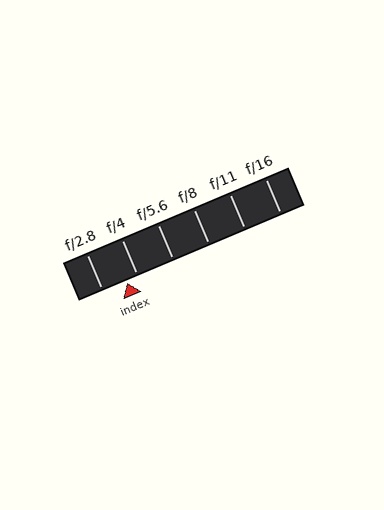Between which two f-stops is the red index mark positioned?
The index mark is between f/2.8 and f/4.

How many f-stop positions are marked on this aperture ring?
There are 6 f-stop positions marked.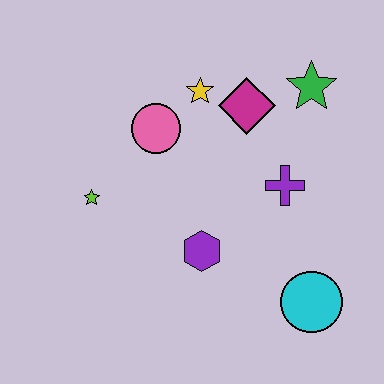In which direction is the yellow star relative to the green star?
The yellow star is to the left of the green star.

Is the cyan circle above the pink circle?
No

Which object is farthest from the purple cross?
The lime star is farthest from the purple cross.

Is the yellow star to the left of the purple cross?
Yes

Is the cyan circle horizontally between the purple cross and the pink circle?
No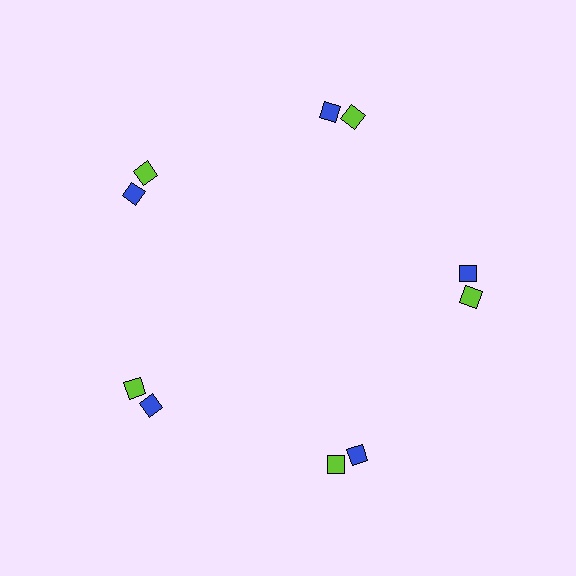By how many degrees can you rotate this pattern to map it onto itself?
The pattern maps onto itself every 72 degrees of rotation.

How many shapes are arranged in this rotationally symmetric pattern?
There are 10 shapes, arranged in 5 groups of 2.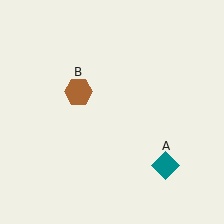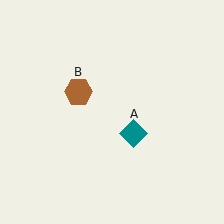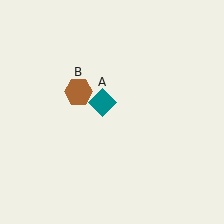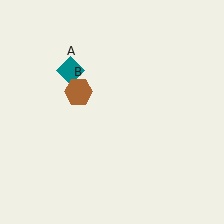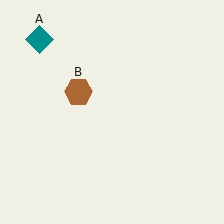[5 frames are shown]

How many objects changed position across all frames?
1 object changed position: teal diamond (object A).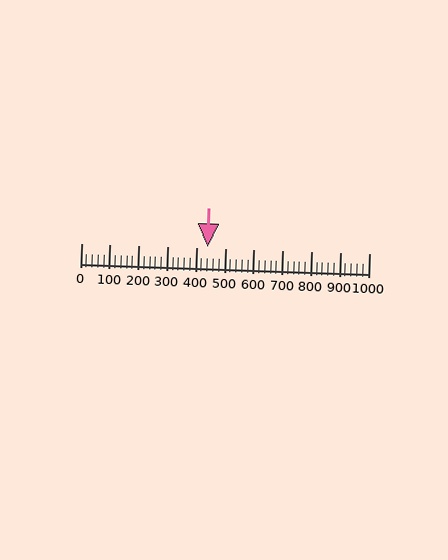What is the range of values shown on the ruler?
The ruler shows values from 0 to 1000.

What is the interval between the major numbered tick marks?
The major tick marks are spaced 100 units apart.